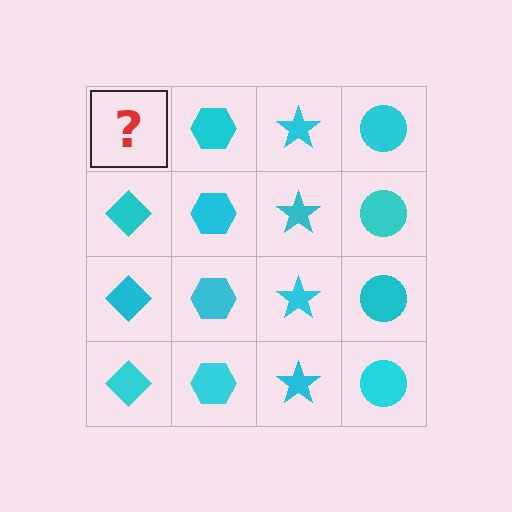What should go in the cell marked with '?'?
The missing cell should contain a cyan diamond.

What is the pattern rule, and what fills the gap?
The rule is that each column has a consistent shape. The gap should be filled with a cyan diamond.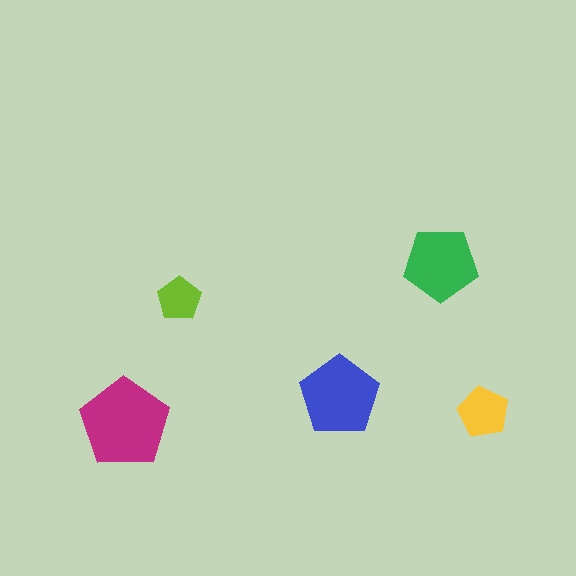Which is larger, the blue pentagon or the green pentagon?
The blue one.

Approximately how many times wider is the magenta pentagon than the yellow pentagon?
About 1.5 times wider.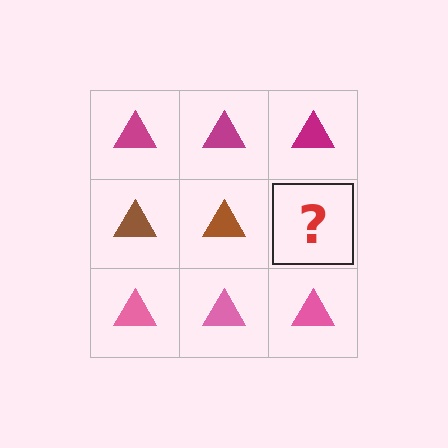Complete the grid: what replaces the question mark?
The question mark should be replaced with a brown triangle.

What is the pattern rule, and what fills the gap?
The rule is that each row has a consistent color. The gap should be filled with a brown triangle.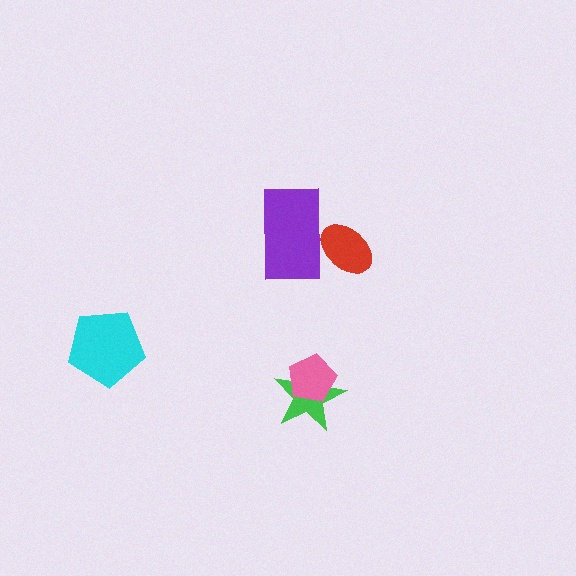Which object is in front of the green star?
The pink pentagon is in front of the green star.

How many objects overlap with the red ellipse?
1 object overlaps with the red ellipse.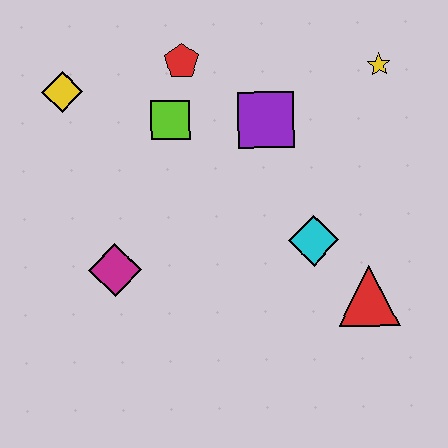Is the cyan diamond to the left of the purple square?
No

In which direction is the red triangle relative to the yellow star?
The red triangle is below the yellow star.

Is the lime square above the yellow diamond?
No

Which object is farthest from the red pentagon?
The red triangle is farthest from the red pentagon.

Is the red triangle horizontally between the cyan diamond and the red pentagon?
No